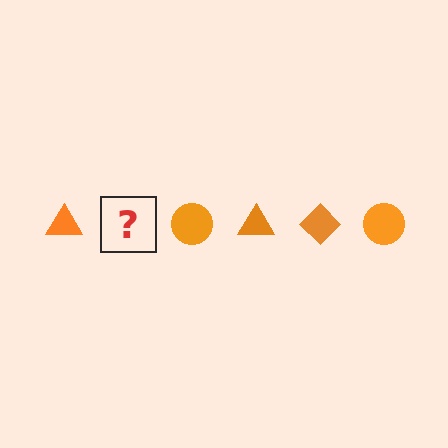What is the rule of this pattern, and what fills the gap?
The rule is that the pattern cycles through triangle, diamond, circle shapes in orange. The gap should be filled with an orange diamond.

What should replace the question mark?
The question mark should be replaced with an orange diamond.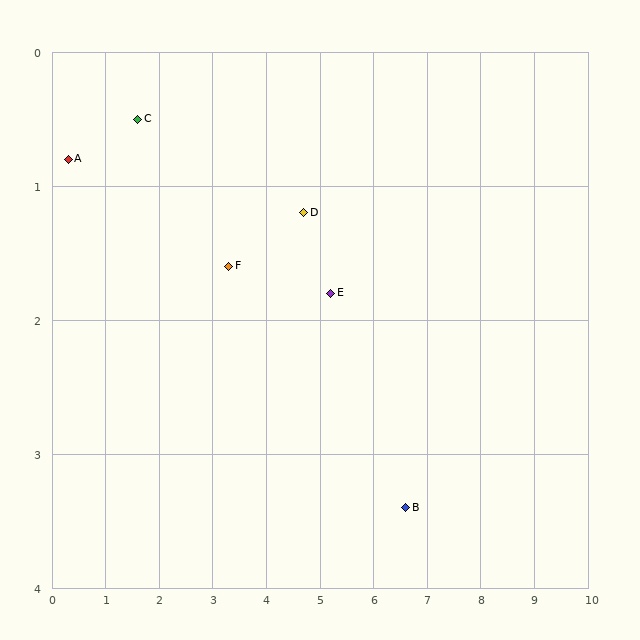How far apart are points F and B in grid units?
Points F and B are about 3.8 grid units apart.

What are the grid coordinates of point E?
Point E is at approximately (5.2, 1.8).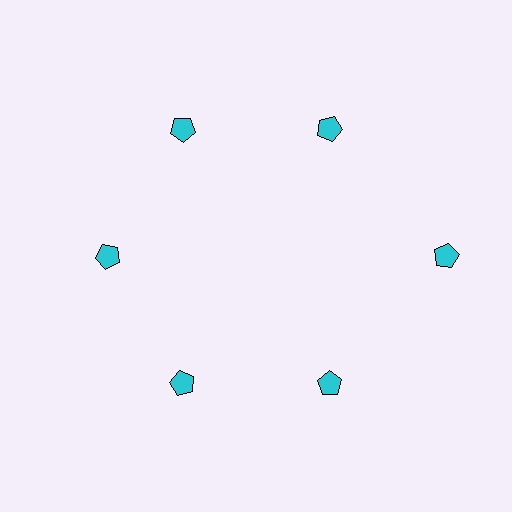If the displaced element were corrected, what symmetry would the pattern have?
It would have 6-fold rotational symmetry — the pattern would map onto itself every 60 degrees.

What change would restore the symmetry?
The symmetry would be restored by moving it inward, back onto the ring so that all 6 pentagons sit at equal angles and equal distance from the center.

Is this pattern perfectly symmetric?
No. The 6 cyan pentagons are arranged in a ring, but one element near the 3 o'clock position is pushed outward from the center, breaking the 6-fold rotational symmetry.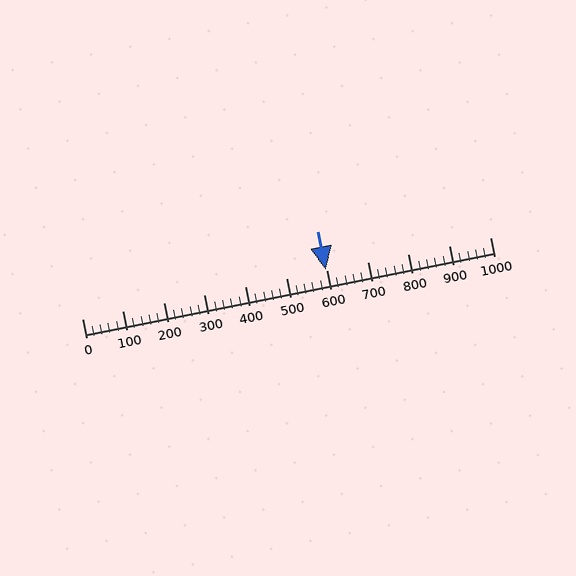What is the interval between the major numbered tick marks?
The major tick marks are spaced 100 units apart.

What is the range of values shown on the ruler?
The ruler shows values from 0 to 1000.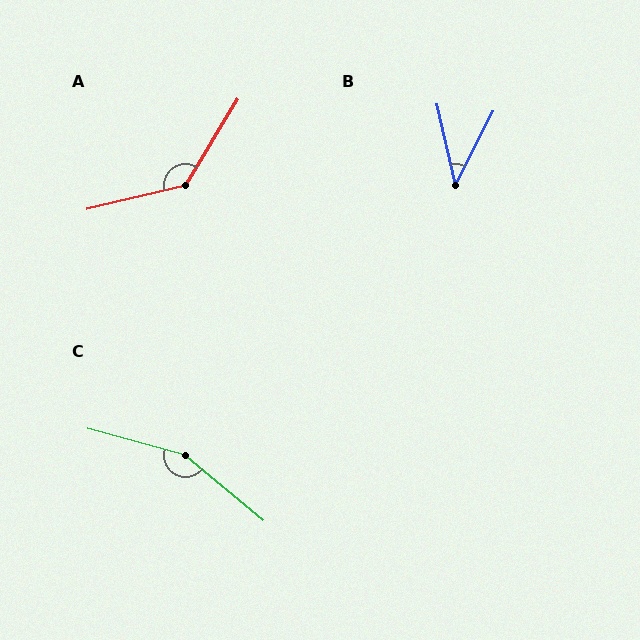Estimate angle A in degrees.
Approximately 135 degrees.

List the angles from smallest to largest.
B (40°), A (135°), C (155°).